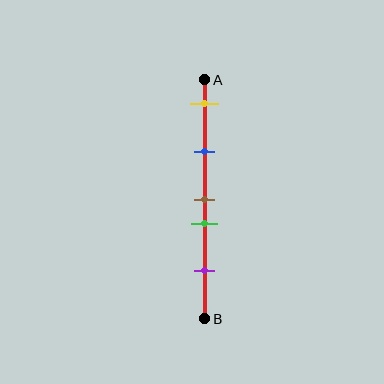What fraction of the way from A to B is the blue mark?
The blue mark is approximately 30% (0.3) of the way from A to B.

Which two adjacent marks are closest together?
The brown and green marks are the closest adjacent pair.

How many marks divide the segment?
There are 5 marks dividing the segment.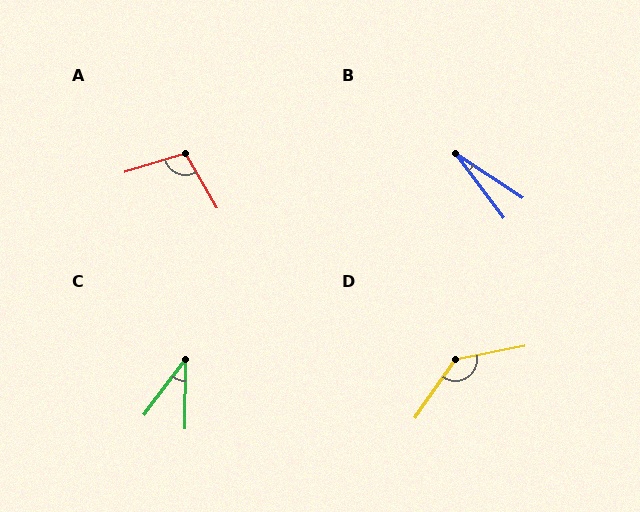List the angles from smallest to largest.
B (19°), C (36°), A (103°), D (136°).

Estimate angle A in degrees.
Approximately 103 degrees.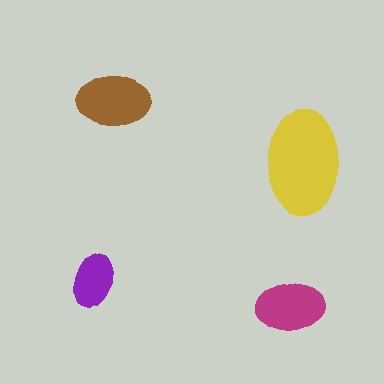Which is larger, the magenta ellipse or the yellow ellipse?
The yellow one.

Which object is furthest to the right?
The yellow ellipse is rightmost.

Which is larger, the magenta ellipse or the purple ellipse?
The magenta one.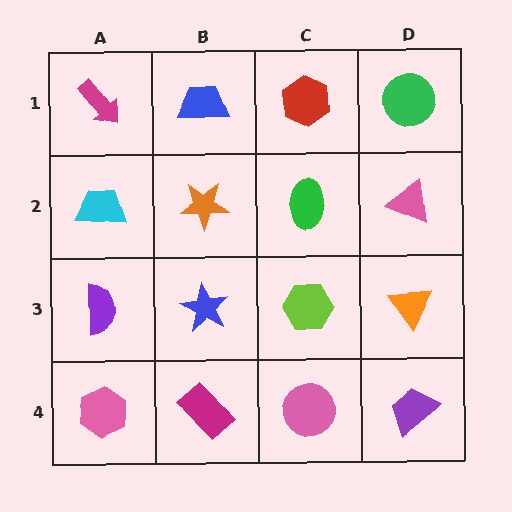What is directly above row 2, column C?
A red hexagon.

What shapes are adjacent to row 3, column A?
A cyan trapezoid (row 2, column A), a pink hexagon (row 4, column A), a blue star (row 3, column B).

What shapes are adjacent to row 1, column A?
A cyan trapezoid (row 2, column A), a blue trapezoid (row 1, column B).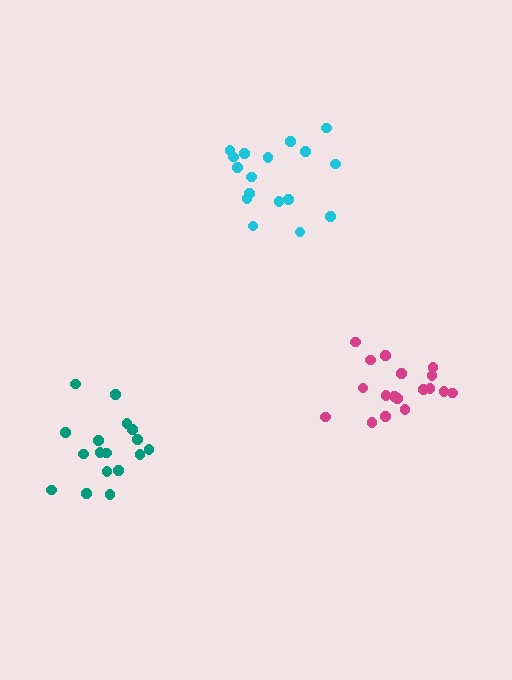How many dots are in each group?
Group 1: 17 dots, Group 2: 17 dots, Group 3: 18 dots (52 total).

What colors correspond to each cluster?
The clusters are colored: teal, cyan, magenta.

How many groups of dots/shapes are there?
There are 3 groups.